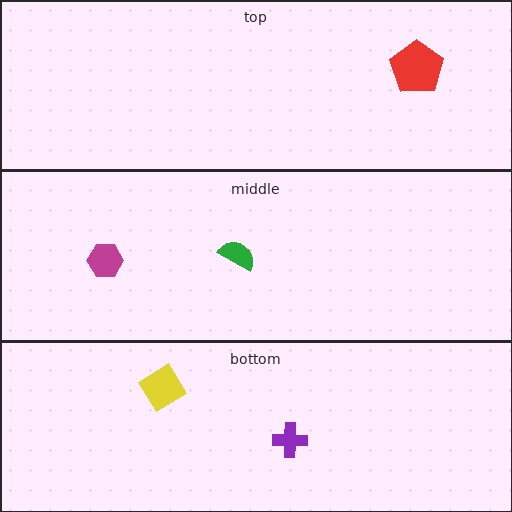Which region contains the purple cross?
The bottom region.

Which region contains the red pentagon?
The top region.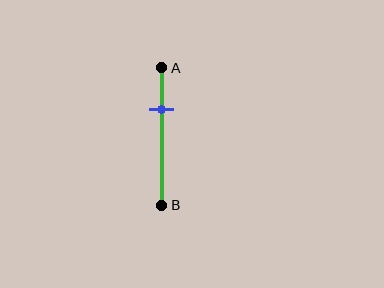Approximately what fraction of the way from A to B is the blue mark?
The blue mark is approximately 30% of the way from A to B.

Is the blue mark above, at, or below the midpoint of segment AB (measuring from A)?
The blue mark is above the midpoint of segment AB.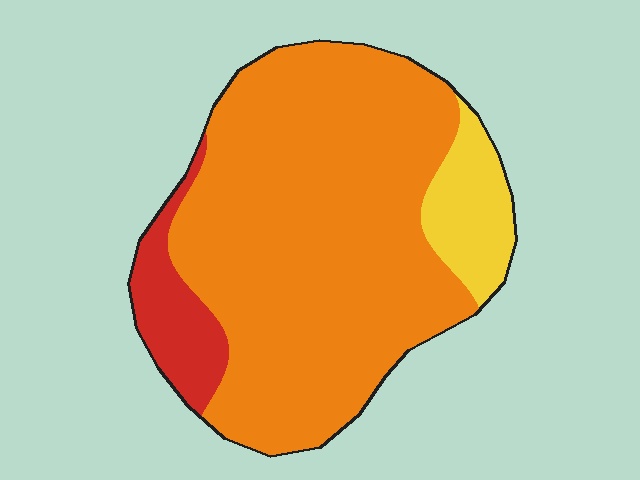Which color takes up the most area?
Orange, at roughly 80%.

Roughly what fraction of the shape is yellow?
Yellow covers 11% of the shape.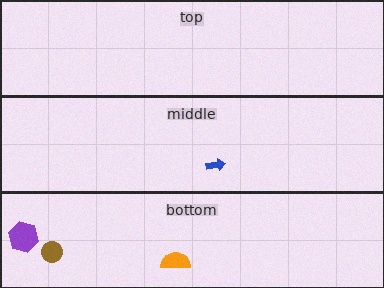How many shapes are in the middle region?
1.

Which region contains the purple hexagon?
The bottom region.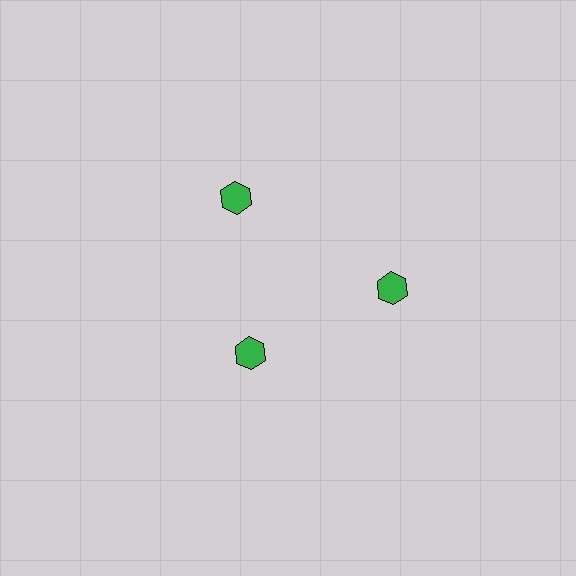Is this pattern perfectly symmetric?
No. The 3 green hexagons are arranged in a ring, but one element near the 7 o'clock position is pulled inward toward the center, breaking the 3-fold rotational symmetry.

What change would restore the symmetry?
The symmetry would be restored by moving it outward, back onto the ring so that all 3 hexagons sit at equal angles and equal distance from the center.